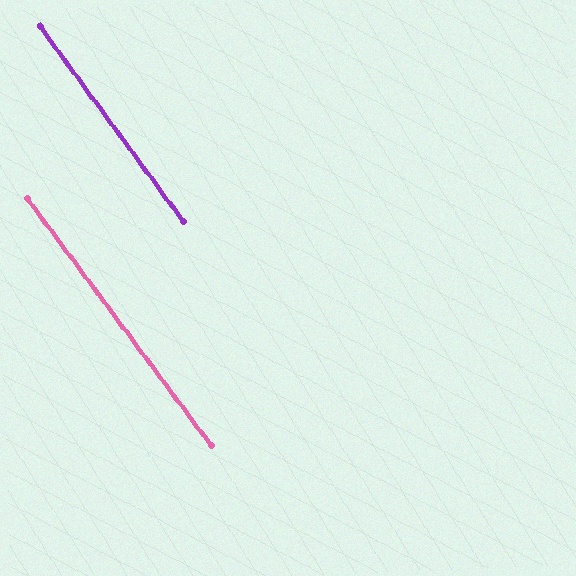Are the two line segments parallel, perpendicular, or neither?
Parallel — their directions differ by only 0.1°.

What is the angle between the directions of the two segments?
Approximately 0 degrees.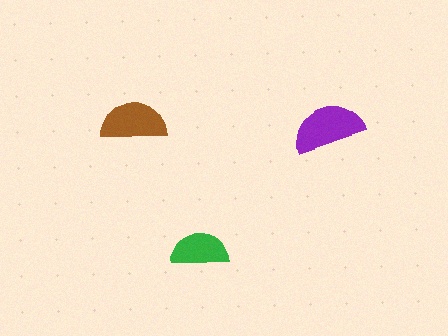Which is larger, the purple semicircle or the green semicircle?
The purple one.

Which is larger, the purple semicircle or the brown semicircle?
The purple one.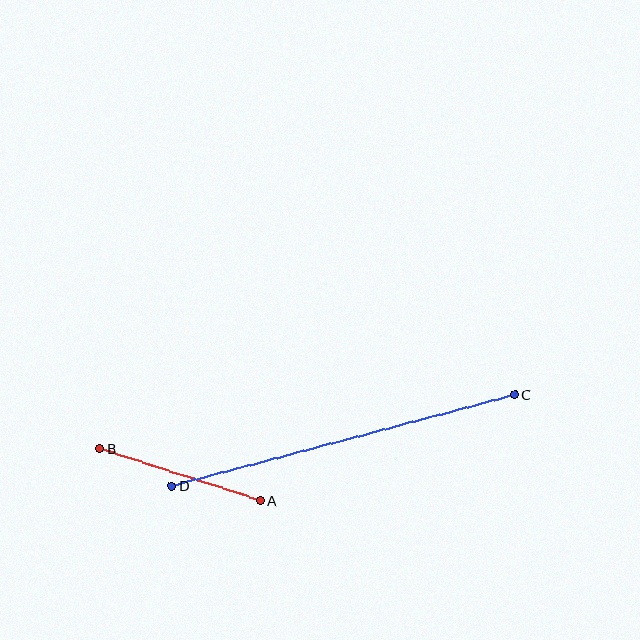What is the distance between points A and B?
The distance is approximately 169 pixels.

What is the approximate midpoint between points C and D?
The midpoint is at approximately (343, 440) pixels.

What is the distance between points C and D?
The distance is approximately 355 pixels.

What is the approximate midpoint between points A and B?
The midpoint is at approximately (180, 475) pixels.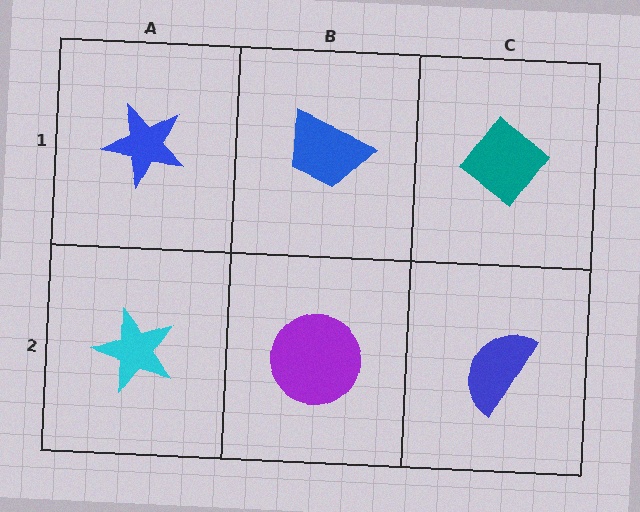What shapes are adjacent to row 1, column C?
A blue semicircle (row 2, column C), a blue trapezoid (row 1, column B).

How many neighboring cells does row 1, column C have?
2.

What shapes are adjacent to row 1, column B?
A purple circle (row 2, column B), a blue star (row 1, column A), a teal diamond (row 1, column C).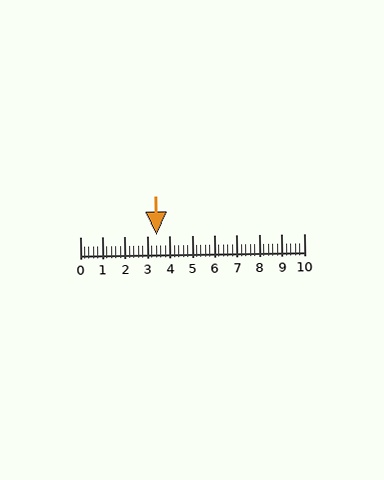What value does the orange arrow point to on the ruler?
The orange arrow points to approximately 3.4.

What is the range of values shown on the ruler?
The ruler shows values from 0 to 10.